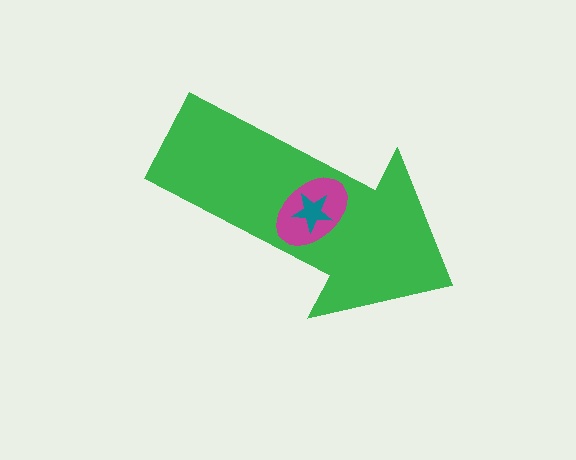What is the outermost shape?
The green arrow.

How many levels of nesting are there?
3.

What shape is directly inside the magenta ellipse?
The teal star.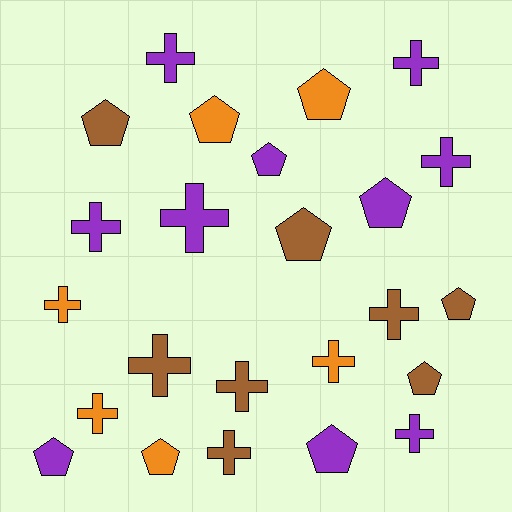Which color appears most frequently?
Purple, with 10 objects.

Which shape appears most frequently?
Cross, with 13 objects.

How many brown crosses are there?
There are 4 brown crosses.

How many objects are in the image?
There are 24 objects.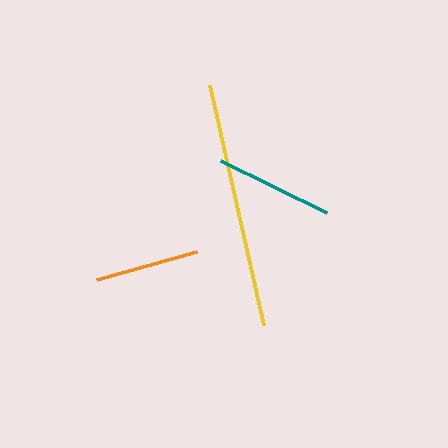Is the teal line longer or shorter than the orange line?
The teal line is longer than the orange line.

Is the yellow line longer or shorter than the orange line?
The yellow line is longer than the orange line.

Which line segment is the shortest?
The orange line is the shortest at approximately 104 pixels.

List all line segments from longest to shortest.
From longest to shortest: yellow, teal, orange.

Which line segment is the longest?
The yellow line is the longest at approximately 246 pixels.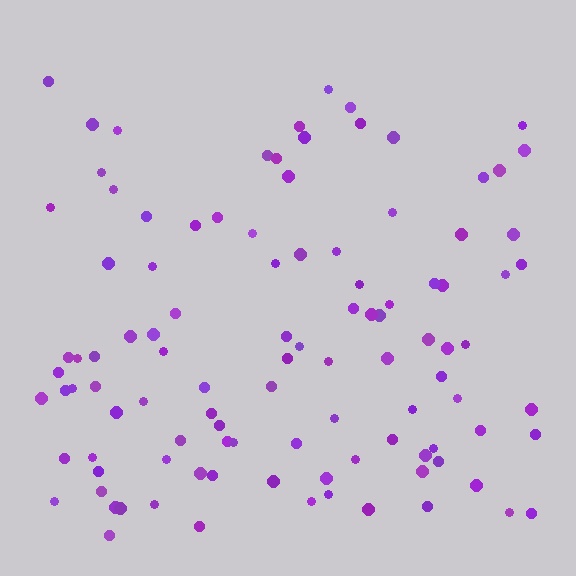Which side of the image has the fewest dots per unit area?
The top.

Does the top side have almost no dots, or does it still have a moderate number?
Still a moderate number, just noticeably fewer than the bottom.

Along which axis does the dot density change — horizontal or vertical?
Vertical.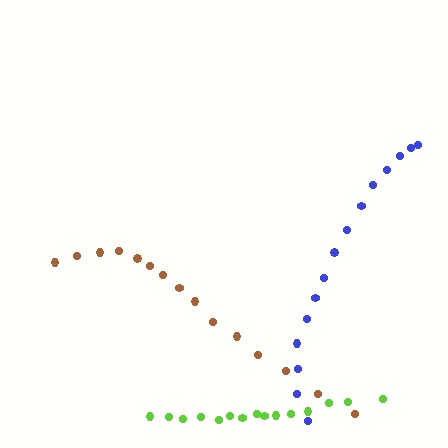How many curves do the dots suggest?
There are 3 distinct paths.